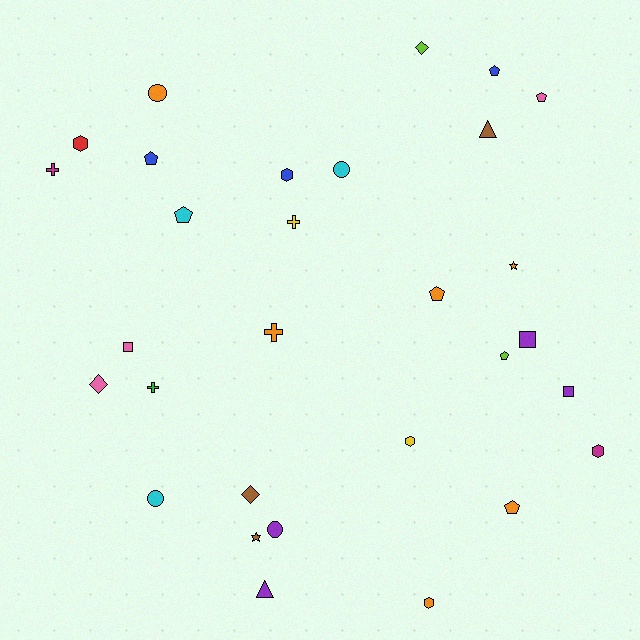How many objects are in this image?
There are 30 objects.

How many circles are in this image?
There are 4 circles.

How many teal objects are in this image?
There are no teal objects.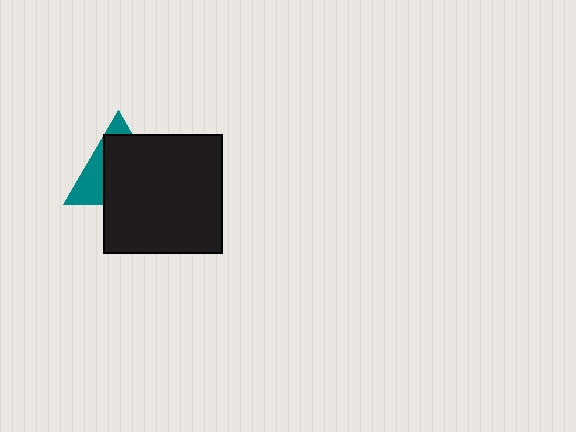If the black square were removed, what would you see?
You would see the complete teal triangle.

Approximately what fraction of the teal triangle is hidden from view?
Roughly 67% of the teal triangle is hidden behind the black square.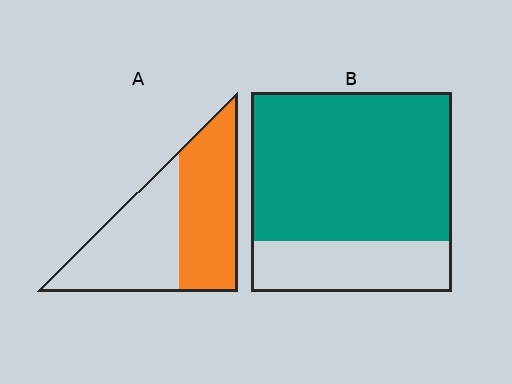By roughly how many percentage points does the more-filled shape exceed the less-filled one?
By roughly 25 percentage points (B over A).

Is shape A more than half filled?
Roughly half.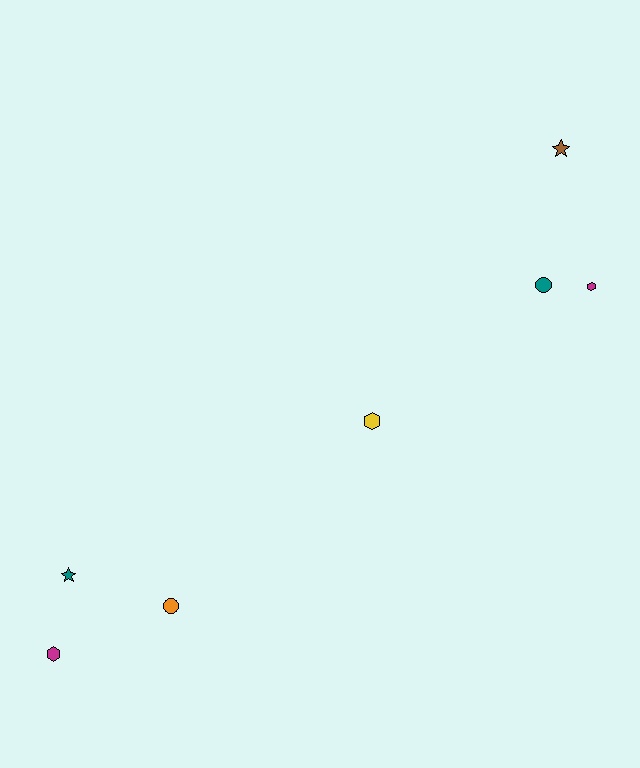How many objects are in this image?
There are 7 objects.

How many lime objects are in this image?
There are no lime objects.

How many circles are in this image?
There are 2 circles.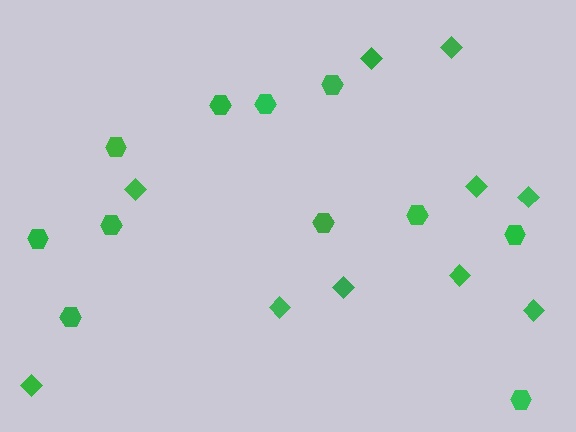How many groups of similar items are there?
There are 2 groups: one group of hexagons (11) and one group of diamonds (10).